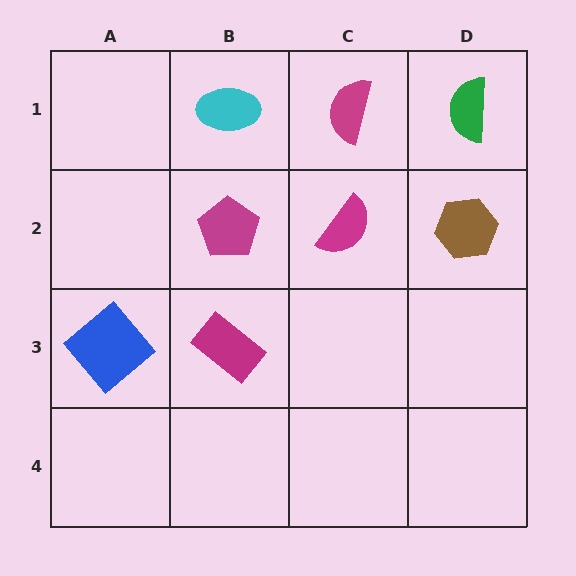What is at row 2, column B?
A magenta pentagon.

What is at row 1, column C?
A magenta semicircle.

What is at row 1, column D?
A green semicircle.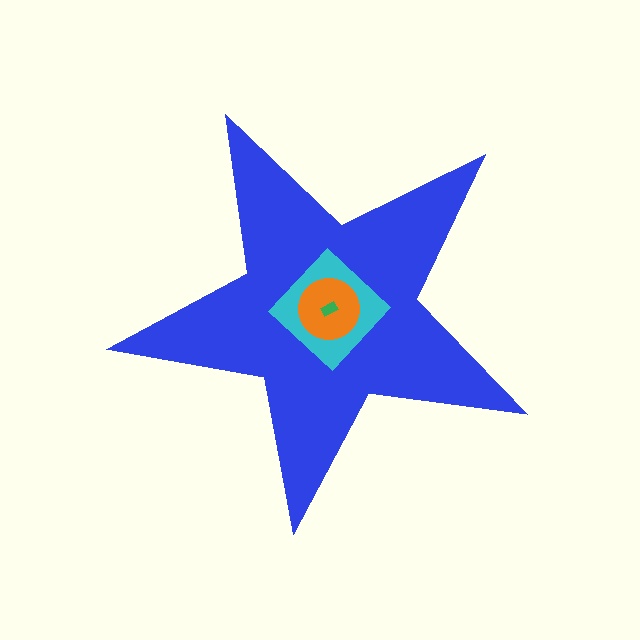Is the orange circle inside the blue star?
Yes.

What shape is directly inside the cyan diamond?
The orange circle.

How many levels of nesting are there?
4.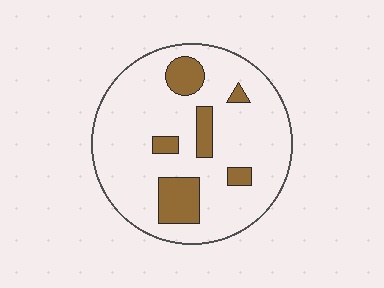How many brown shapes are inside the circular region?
6.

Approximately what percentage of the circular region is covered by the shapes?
Approximately 15%.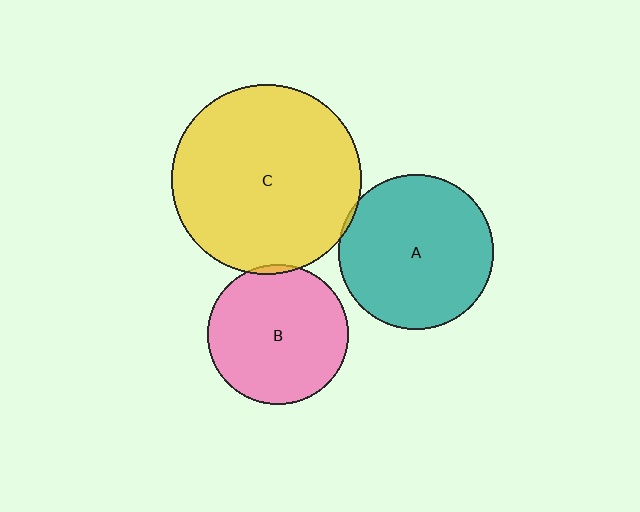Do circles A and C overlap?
Yes.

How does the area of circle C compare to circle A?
Approximately 1.5 times.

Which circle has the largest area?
Circle C (yellow).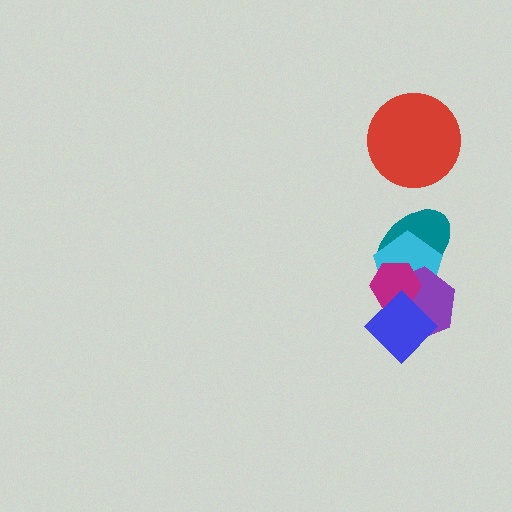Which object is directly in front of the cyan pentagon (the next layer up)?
The purple hexagon is directly in front of the cyan pentagon.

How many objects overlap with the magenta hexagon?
4 objects overlap with the magenta hexagon.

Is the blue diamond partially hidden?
No, no other shape covers it.